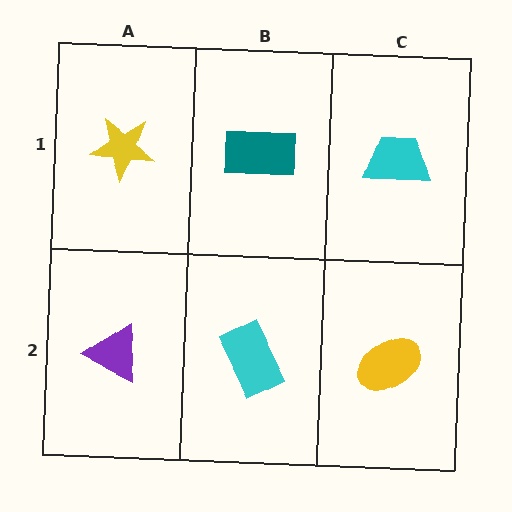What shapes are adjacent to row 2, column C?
A cyan trapezoid (row 1, column C), a cyan rectangle (row 2, column B).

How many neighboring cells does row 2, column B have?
3.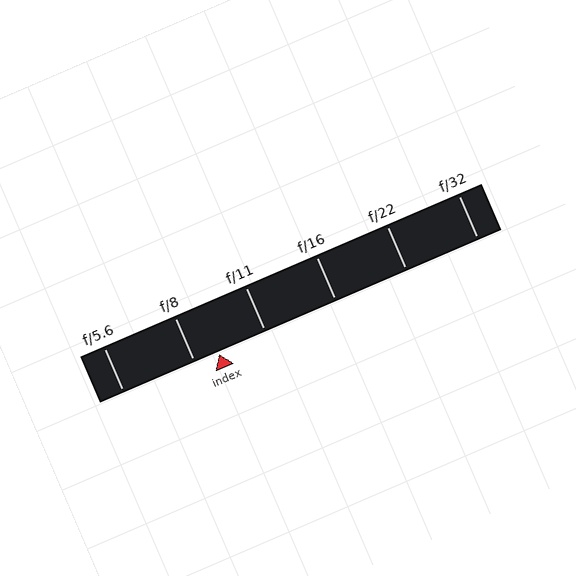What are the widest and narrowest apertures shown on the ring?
The widest aperture shown is f/5.6 and the narrowest is f/32.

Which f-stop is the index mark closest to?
The index mark is closest to f/8.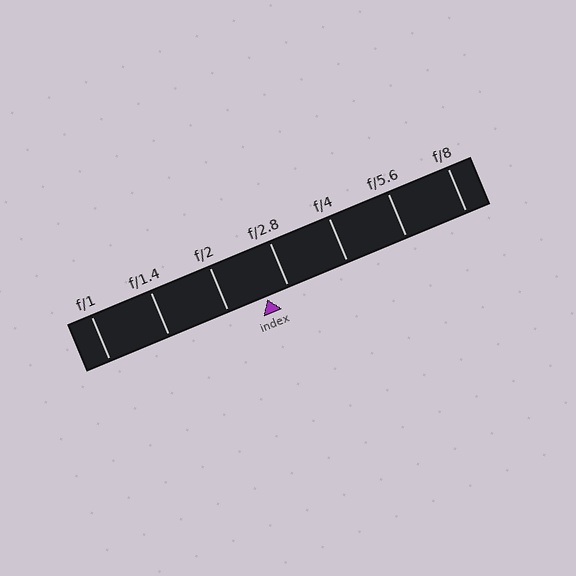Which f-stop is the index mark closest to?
The index mark is closest to f/2.8.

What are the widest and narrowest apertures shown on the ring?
The widest aperture shown is f/1 and the narrowest is f/8.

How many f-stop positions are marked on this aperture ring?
There are 7 f-stop positions marked.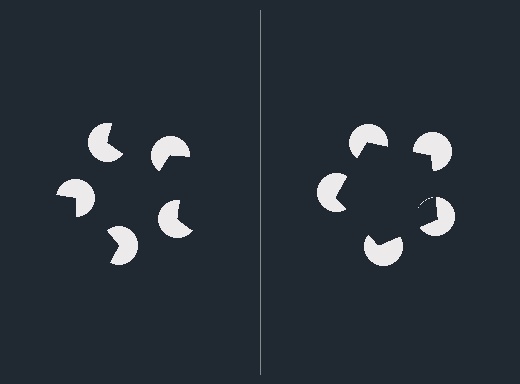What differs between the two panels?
The pac-man discs are positioned identically on both sides; only the wedge orientations differ. On the right they align to a pentagon; on the left they are misaligned.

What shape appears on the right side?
An illusory pentagon.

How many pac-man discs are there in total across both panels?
10 — 5 on each side.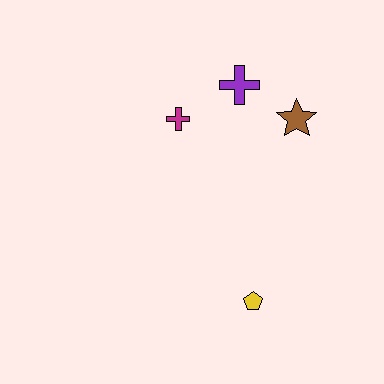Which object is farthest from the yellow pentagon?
The purple cross is farthest from the yellow pentagon.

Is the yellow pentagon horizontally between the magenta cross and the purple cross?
No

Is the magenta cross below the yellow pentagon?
No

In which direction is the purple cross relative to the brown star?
The purple cross is to the left of the brown star.